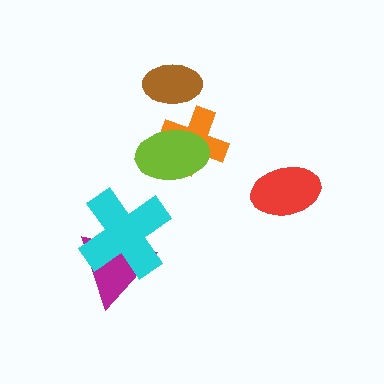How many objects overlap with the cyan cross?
1 object overlaps with the cyan cross.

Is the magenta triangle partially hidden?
Yes, it is partially covered by another shape.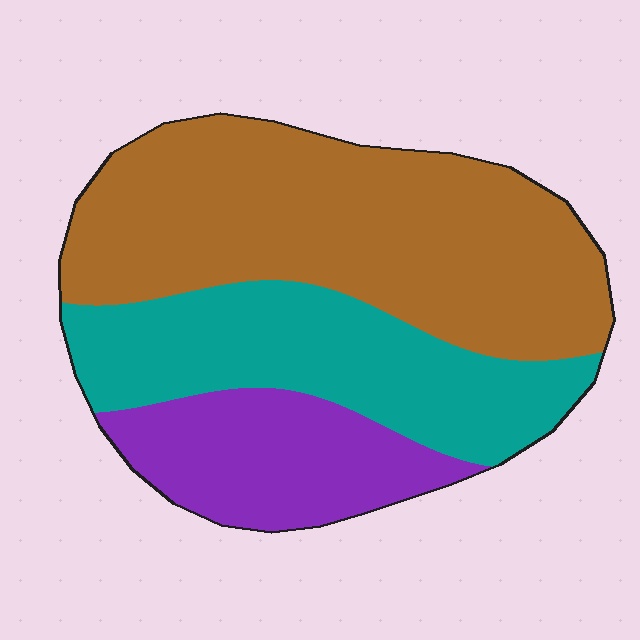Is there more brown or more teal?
Brown.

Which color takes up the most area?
Brown, at roughly 50%.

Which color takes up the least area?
Purple, at roughly 20%.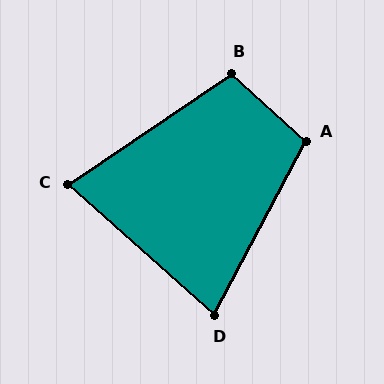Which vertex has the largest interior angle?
A, at approximately 104 degrees.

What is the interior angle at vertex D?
Approximately 76 degrees (acute).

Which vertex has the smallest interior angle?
C, at approximately 76 degrees.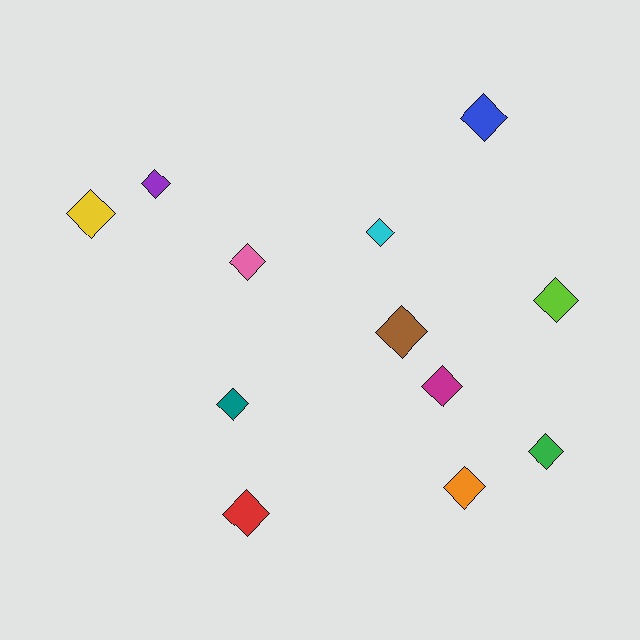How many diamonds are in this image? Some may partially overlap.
There are 12 diamonds.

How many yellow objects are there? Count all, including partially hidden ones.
There is 1 yellow object.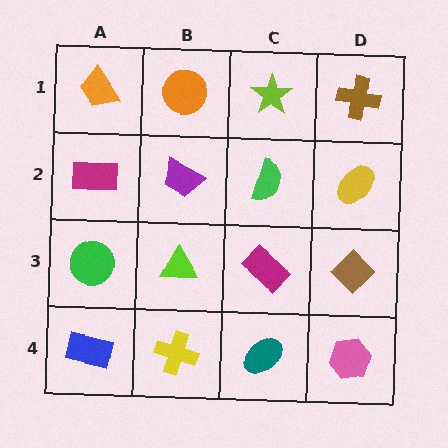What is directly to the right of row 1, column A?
An orange circle.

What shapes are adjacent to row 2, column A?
An orange trapezoid (row 1, column A), a green circle (row 3, column A), a purple trapezoid (row 2, column B).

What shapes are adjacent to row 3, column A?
A magenta rectangle (row 2, column A), a blue rectangle (row 4, column A), a lime triangle (row 3, column B).